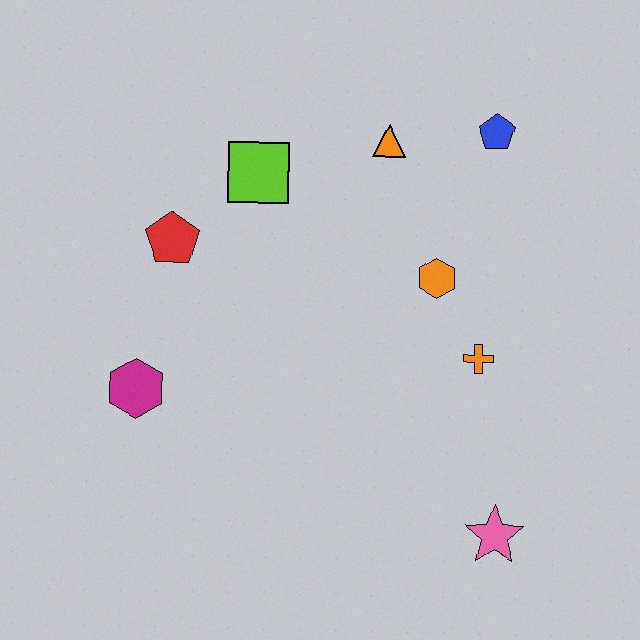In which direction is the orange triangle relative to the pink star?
The orange triangle is above the pink star.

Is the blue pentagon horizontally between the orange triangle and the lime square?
No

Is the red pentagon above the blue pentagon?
No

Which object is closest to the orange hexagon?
The orange cross is closest to the orange hexagon.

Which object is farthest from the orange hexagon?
The magenta hexagon is farthest from the orange hexagon.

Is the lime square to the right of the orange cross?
No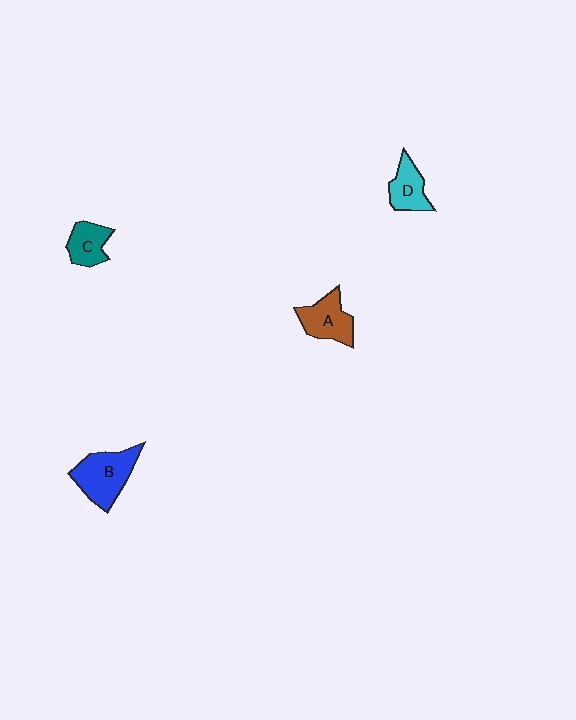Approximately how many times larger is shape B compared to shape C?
Approximately 1.7 times.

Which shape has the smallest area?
Shape C (teal).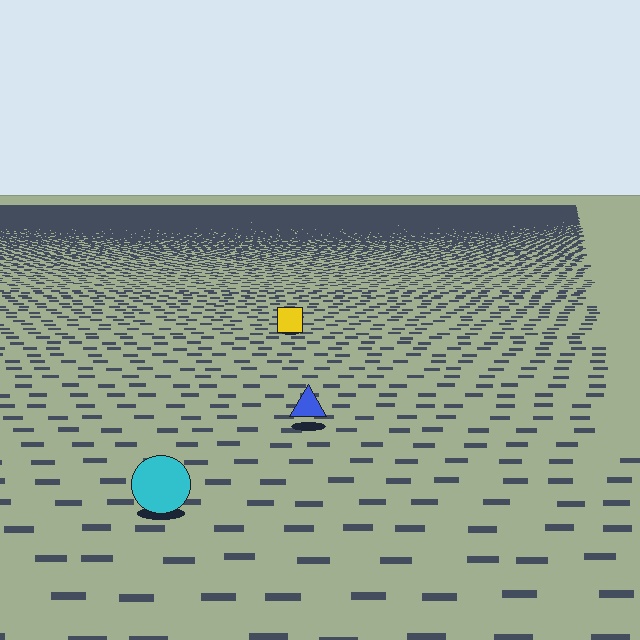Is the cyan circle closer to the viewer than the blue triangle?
Yes. The cyan circle is closer — you can tell from the texture gradient: the ground texture is coarser near it.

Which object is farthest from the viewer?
The yellow square is farthest from the viewer. It appears smaller and the ground texture around it is denser.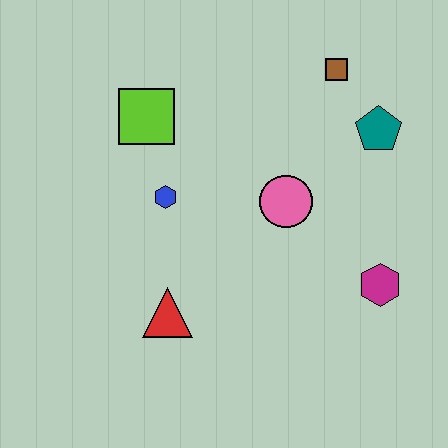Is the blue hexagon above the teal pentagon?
No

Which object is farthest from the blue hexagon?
The magenta hexagon is farthest from the blue hexagon.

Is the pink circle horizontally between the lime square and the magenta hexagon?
Yes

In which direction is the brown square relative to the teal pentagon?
The brown square is above the teal pentagon.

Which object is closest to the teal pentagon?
The brown square is closest to the teal pentagon.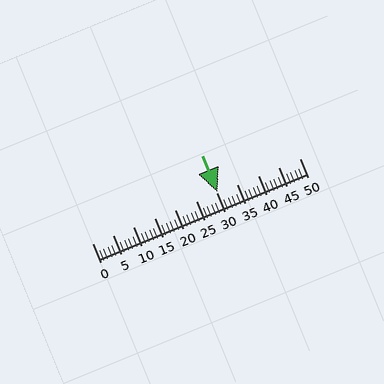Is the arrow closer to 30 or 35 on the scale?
The arrow is closer to 30.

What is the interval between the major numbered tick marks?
The major tick marks are spaced 5 units apart.